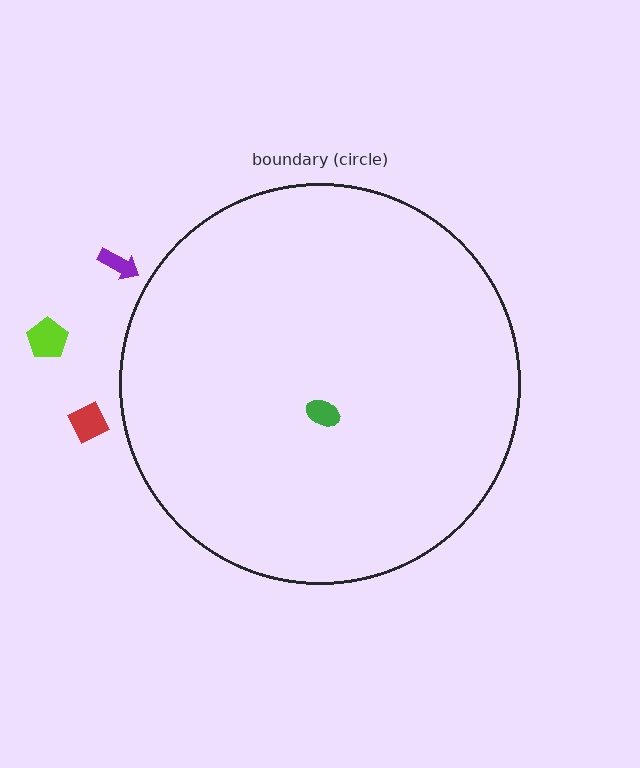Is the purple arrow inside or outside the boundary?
Outside.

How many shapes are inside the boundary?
1 inside, 3 outside.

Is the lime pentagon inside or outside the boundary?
Outside.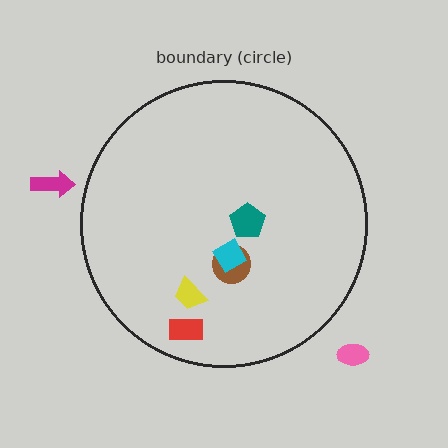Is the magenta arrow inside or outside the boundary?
Outside.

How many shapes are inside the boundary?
5 inside, 2 outside.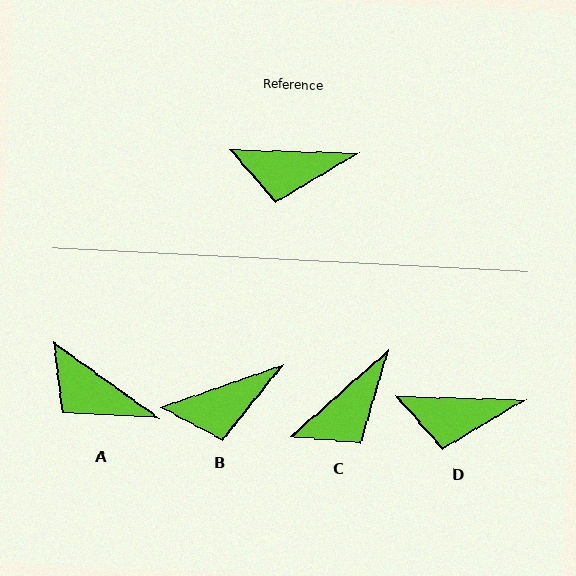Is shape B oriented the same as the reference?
No, it is off by about 21 degrees.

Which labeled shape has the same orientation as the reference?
D.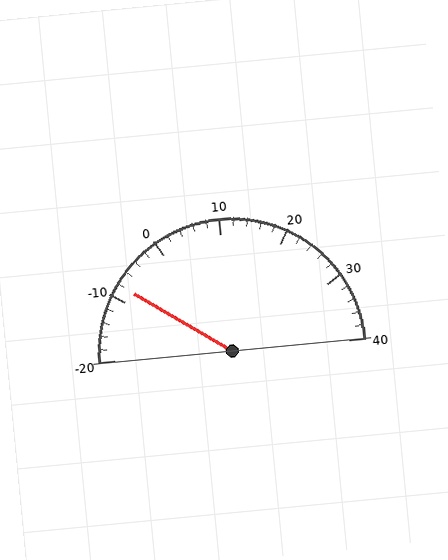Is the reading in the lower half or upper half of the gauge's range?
The reading is in the lower half of the range (-20 to 40).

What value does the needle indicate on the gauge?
The needle indicates approximately -8.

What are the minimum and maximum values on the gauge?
The gauge ranges from -20 to 40.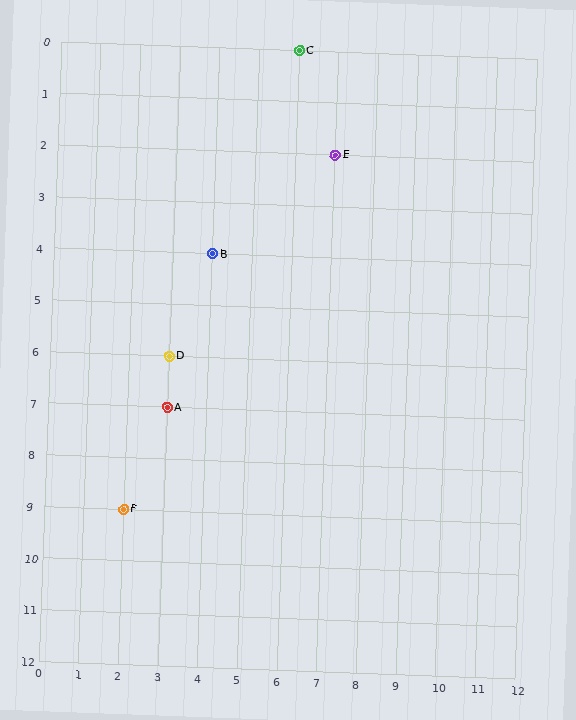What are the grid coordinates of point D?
Point D is at grid coordinates (3, 6).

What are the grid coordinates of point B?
Point B is at grid coordinates (4, 4).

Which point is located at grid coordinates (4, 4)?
Point B is at (4, 4).